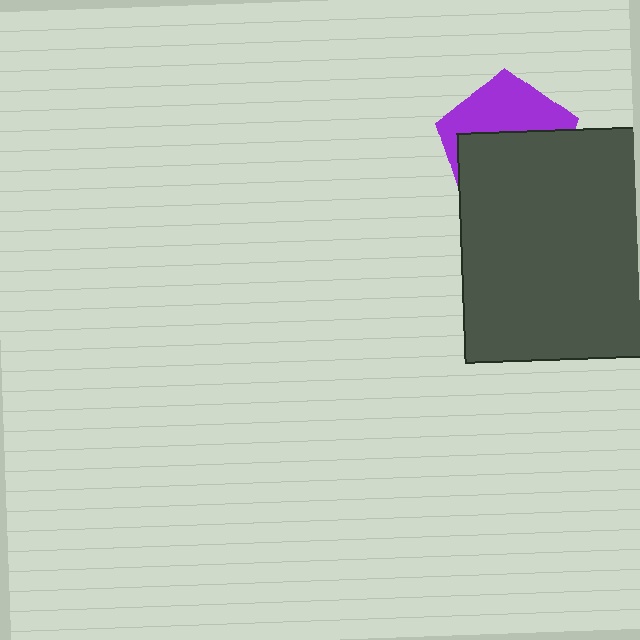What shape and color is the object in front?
The object in front is a dark gray square.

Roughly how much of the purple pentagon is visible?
A small part of it is visible (roughly 42%).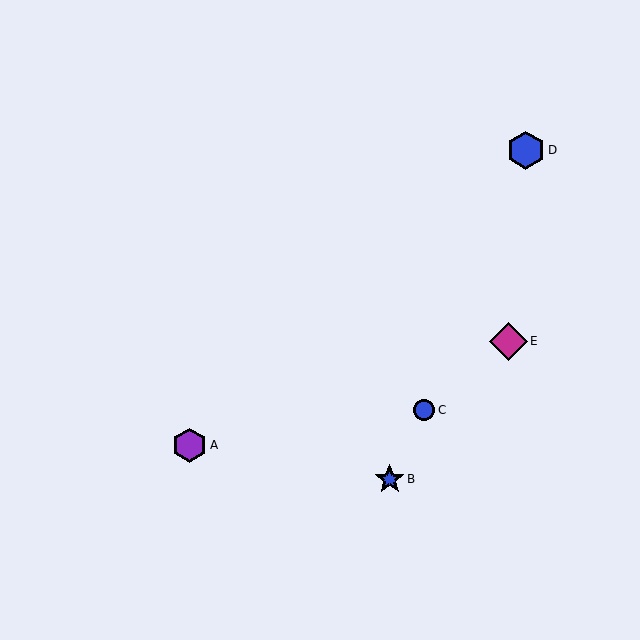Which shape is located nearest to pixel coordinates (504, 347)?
The magenta diamond (labeled E) at (508, 341) is nearest to that location.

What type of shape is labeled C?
Shape C is a blue circle.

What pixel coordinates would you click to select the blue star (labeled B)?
Click at (390, 479) to select the blue star B.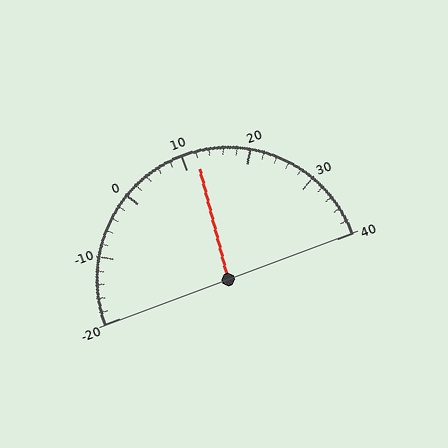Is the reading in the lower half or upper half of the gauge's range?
The reading is in the upper half of the range (-20 to 40).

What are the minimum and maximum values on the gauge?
The gauge ranges from -20 to 40.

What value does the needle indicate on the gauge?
The needle indicates approximately 12.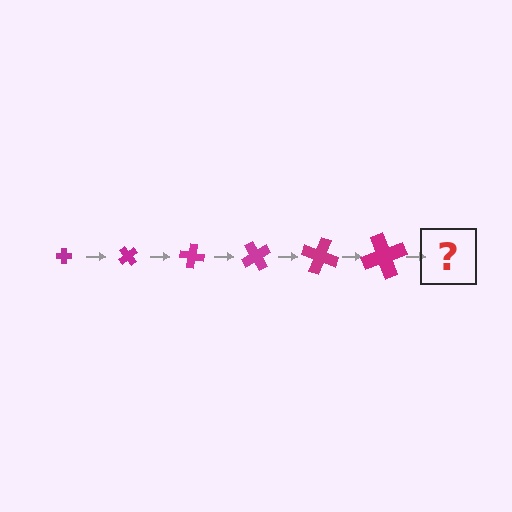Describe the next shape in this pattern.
It should be a cross, larger than the previous one and rotated 300 degrees from the start.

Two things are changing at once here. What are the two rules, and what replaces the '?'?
The two rules are that the cross grows larger each step and it rotates 50 degrees each step. The '?' should be a cross, larger than the previous one and rotated 300 degrees from the start.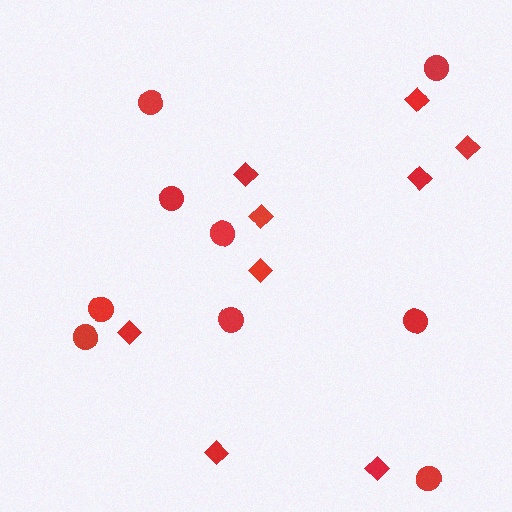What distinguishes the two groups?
There are 2 groups: one group of diamonds (9) and one group of circles (9).